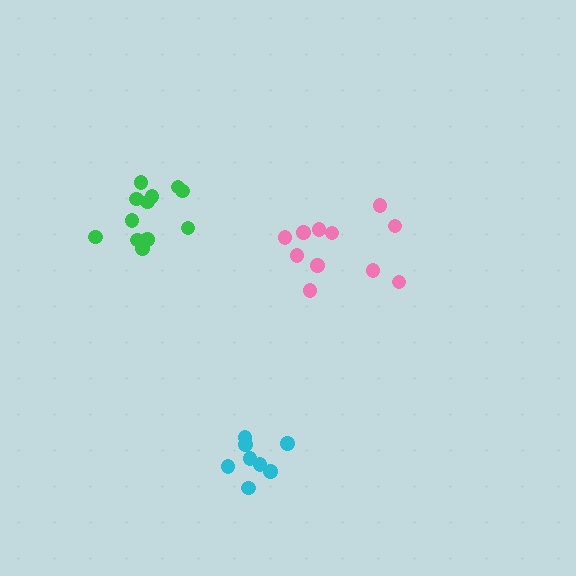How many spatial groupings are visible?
There are 3 spatial groupings.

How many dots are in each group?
Group 1: 12 dots, Group 2: 8 dots, Group 3: 11 dots (31 total).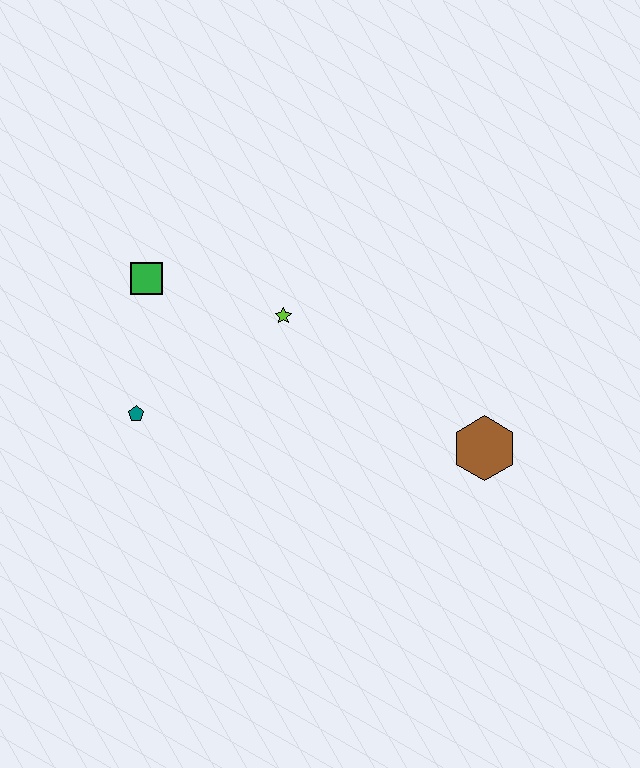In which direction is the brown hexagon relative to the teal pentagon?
The brown hexagon is to the right of the teal pentagon.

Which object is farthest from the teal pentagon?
The brown hexagon is farthest from the teal pentagon.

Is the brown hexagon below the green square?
Yes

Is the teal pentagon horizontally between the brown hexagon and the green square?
No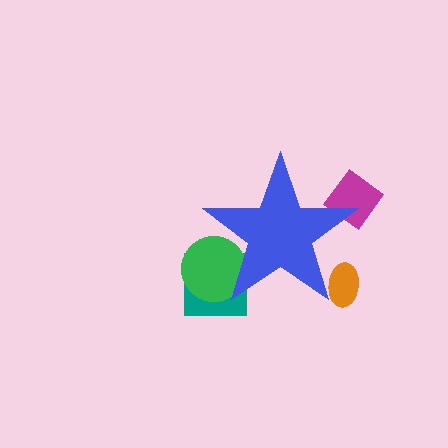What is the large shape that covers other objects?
A blue star.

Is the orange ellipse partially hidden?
Yes, the orange ellipse is partially hidden behind the blue star.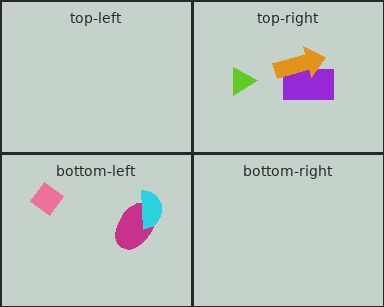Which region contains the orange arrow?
The top-right region.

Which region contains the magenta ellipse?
The bottom-left region.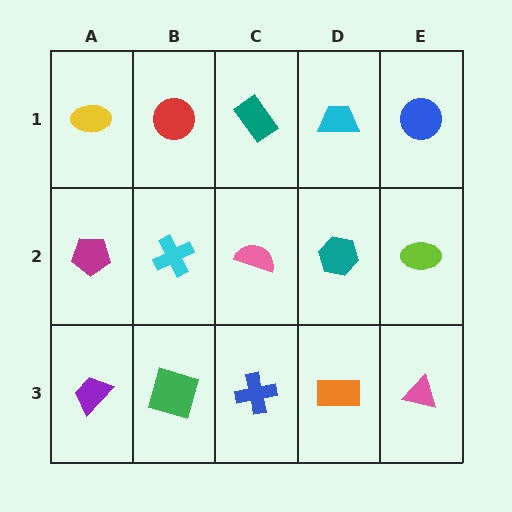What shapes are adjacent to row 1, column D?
A teal hexagon (row 2, column D), a teal rectangle (row 1, column C), a blue circle (row 1, column E).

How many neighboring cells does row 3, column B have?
3.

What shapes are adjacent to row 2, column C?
A teal rectangle (row 1, column C), a blue cross (row 3, column C), a cyan cross (row 2, column B), a teal hexagon (row 2, column D).